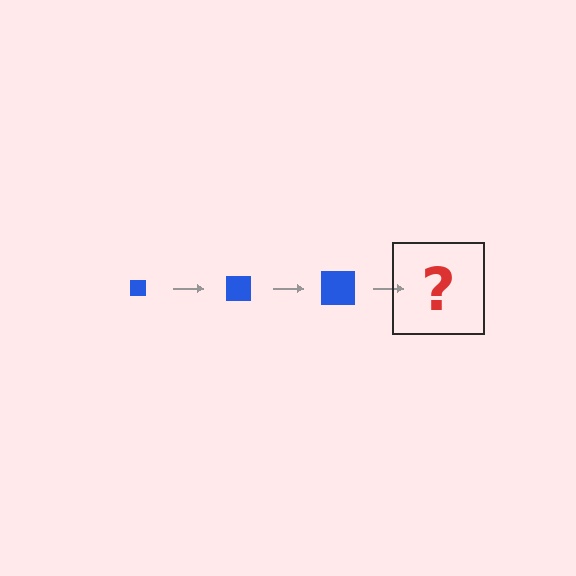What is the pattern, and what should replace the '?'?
The pattern is that the square gets progressively larger each step. The '?' should be a blue square, larger than the previous one.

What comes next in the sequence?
The next element should be a blue square, larger than the previous one.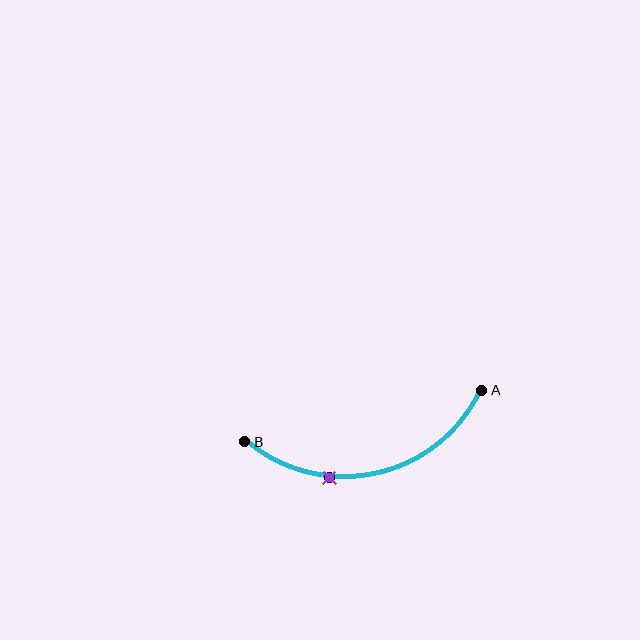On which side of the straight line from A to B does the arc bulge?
The arc bulges below the straight line connecting A and B.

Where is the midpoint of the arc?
The arc midpoint is the point on the curve farthest from the straight line joining A and B. It sits below that line.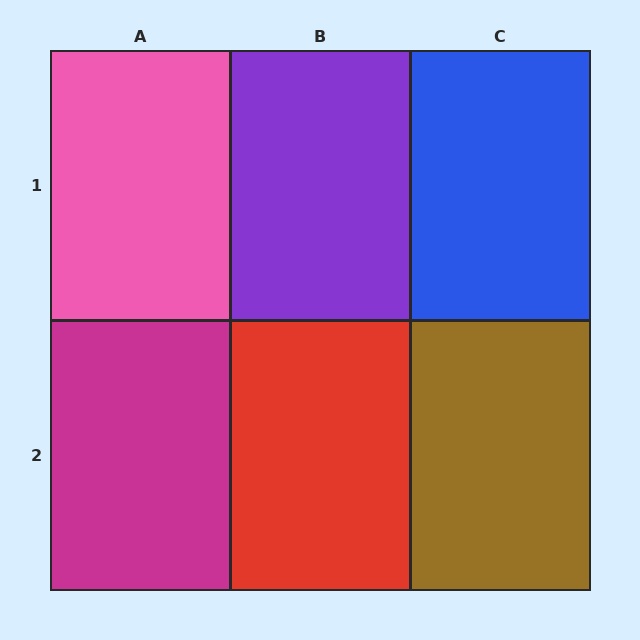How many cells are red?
1 cell is red.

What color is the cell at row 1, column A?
Pink.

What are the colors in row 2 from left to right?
Magenta, red, brown.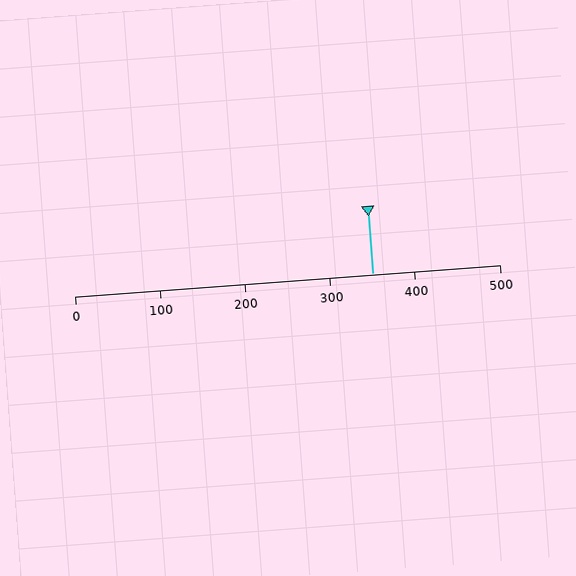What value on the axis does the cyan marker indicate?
The marker indicates approximately 350.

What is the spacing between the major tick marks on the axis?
The major ticks are spaced 100 apart.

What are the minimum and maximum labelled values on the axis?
The axis runs from 0 to 500.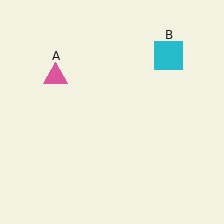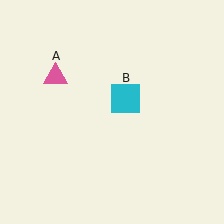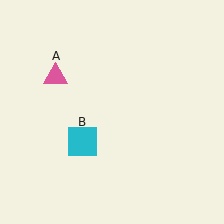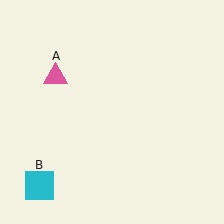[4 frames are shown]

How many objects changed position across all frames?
1 object changed position: cyan square (object B).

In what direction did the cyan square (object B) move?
The cyan square (object B) moved down and to the left.